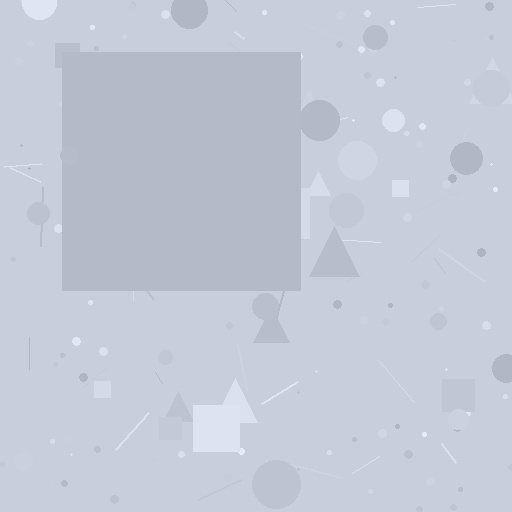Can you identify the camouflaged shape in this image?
The camouflaged shape is a square.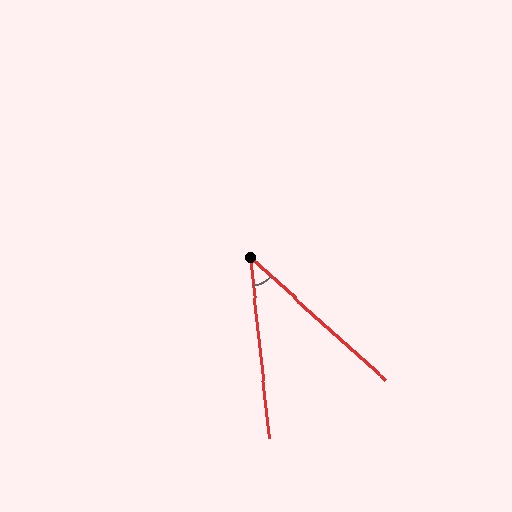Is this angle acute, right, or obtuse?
It is acute.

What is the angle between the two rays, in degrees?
Approximately 42 degrees.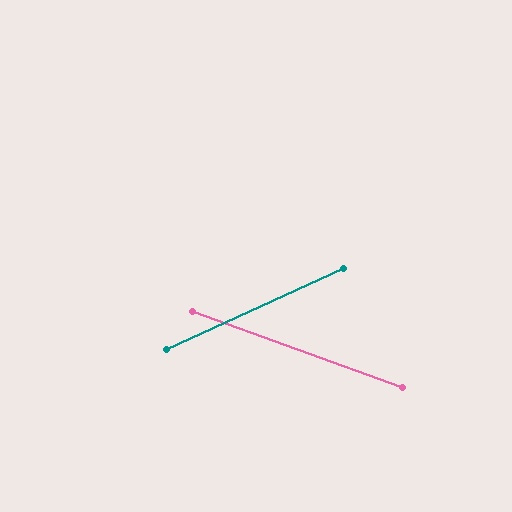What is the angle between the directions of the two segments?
Approximately 45 degrees.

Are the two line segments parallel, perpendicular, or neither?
Neither parallel nor perpendicular — they differ by about 45°.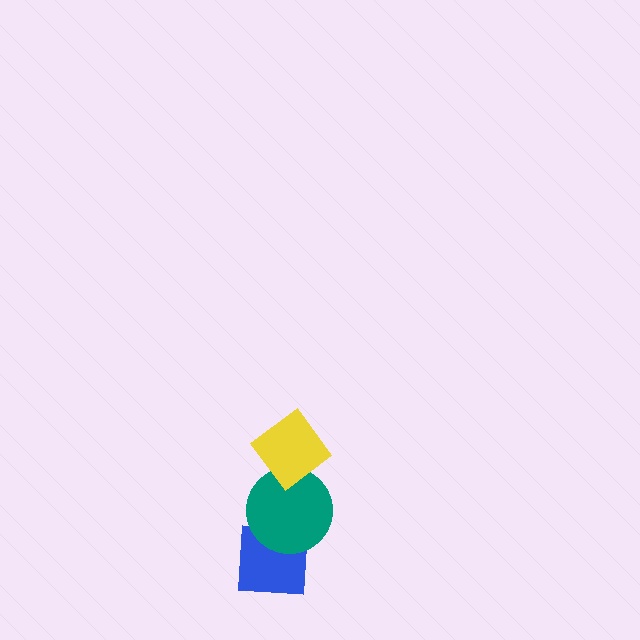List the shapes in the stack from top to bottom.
From top to bottom: the yellow diamond, the teal circle, the blue square.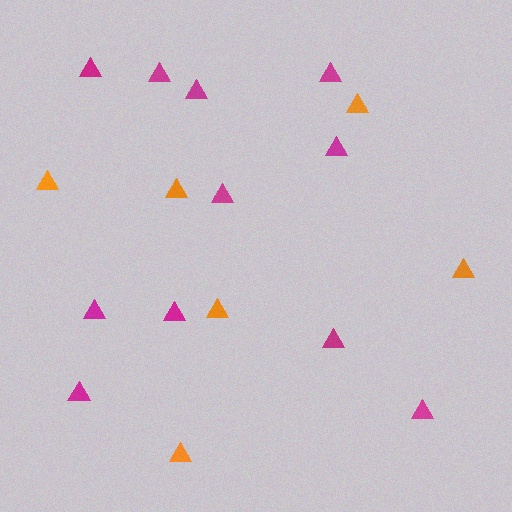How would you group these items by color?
There are 2 groups: one group of orange triangles (6) and one group of magenta triangles (11).